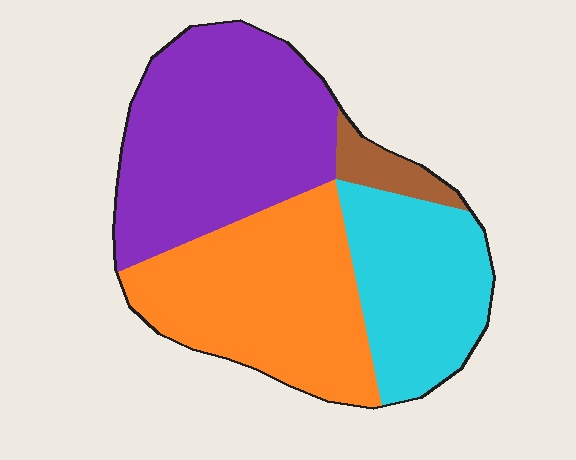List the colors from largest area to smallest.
From largest to smallest: purple, orange, cyan, brown.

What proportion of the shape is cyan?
Cyan takes up about one quarter (1/4) of the shape.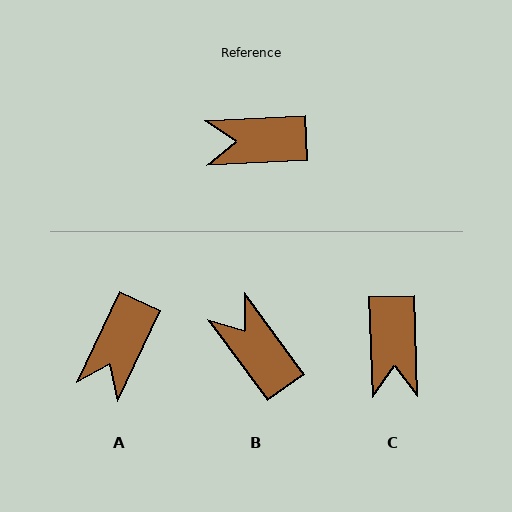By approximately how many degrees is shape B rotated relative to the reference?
Approximately 57 degrees clockwise.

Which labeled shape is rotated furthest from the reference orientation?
C, about 89 degrees away.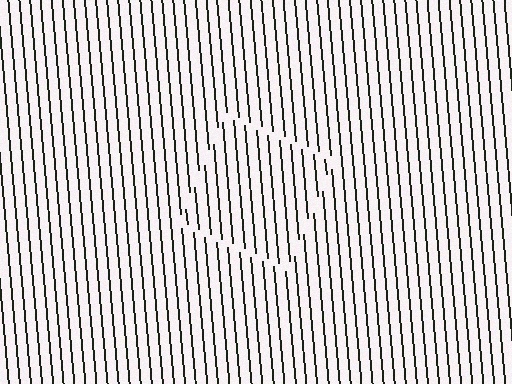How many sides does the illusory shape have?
4 sides — the line-ends trace a square.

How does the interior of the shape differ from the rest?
The interior of the shape contains the same grating, shifted by half a period — the contour is defined by the phase discontinuity where line-ends from the inner and outer gratings abut.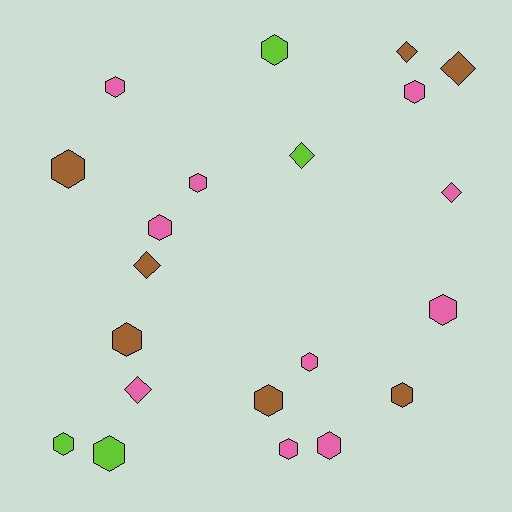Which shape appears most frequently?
Hexagon, with 15 objects.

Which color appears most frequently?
Pink, with 10 objects.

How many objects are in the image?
There are 21 objects.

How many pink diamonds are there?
There are 2 pink diamonds.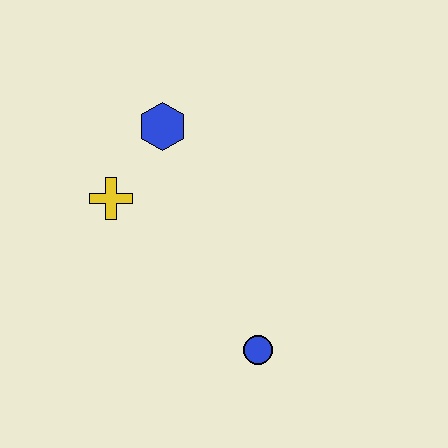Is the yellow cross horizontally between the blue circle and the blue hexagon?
No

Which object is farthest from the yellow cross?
The blue circle is farthest from the yellow cross.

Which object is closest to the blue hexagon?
The yellow cross is closest to the blue hexagon.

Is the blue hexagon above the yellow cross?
Yes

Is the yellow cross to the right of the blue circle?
No